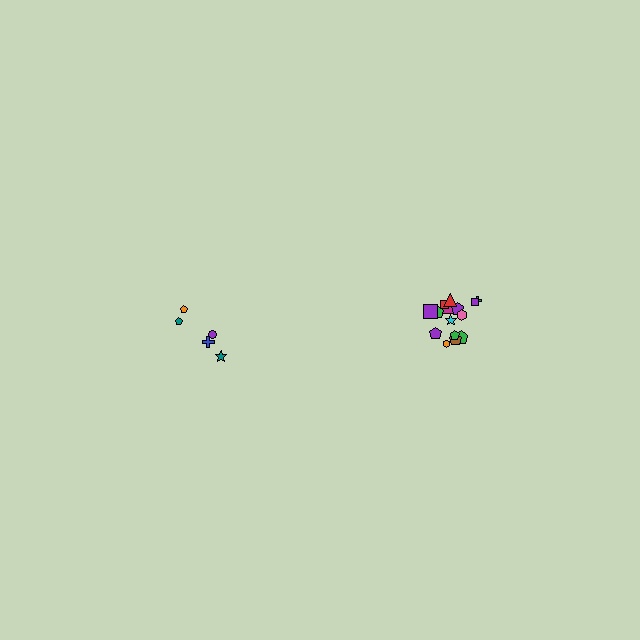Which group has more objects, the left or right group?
The right group.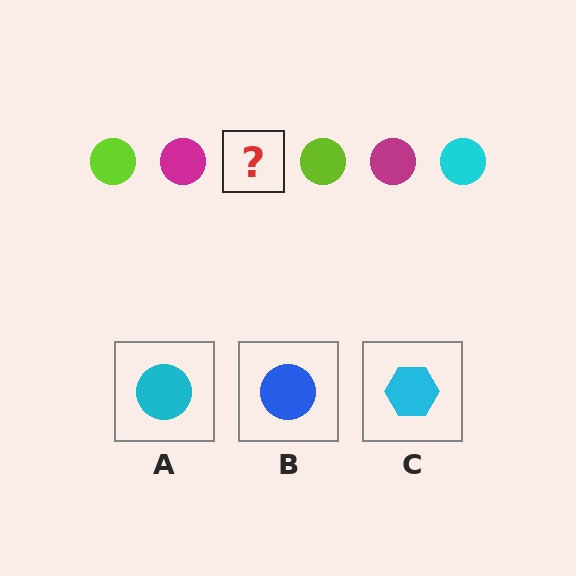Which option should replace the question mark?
Option A.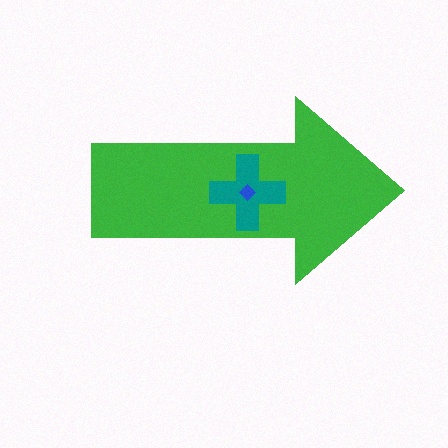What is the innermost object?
The blue diamond.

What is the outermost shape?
The green arrow.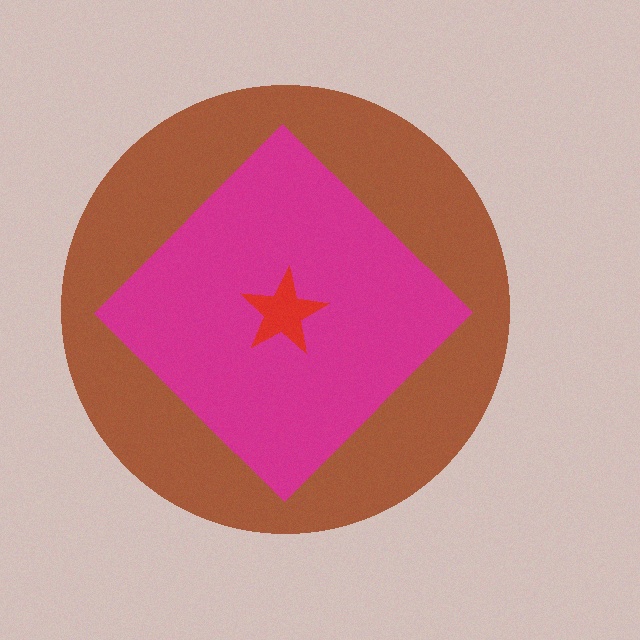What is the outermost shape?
The brown circle.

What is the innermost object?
The red star.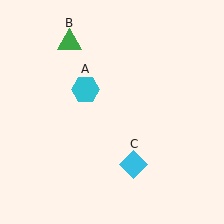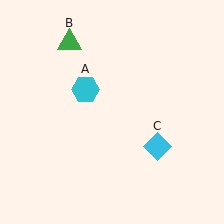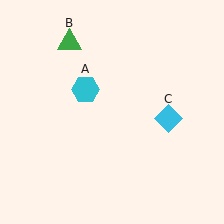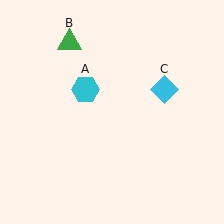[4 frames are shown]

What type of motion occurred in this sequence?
The cyan diamond (object C) rotated counterclockwise around the center of the scene.